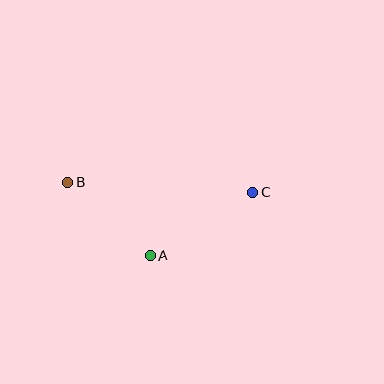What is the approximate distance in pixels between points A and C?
The distance between A and C is approximately 121 pixels.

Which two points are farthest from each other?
Points B and C are farthest from each other.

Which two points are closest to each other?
Points A and B are closest to each other.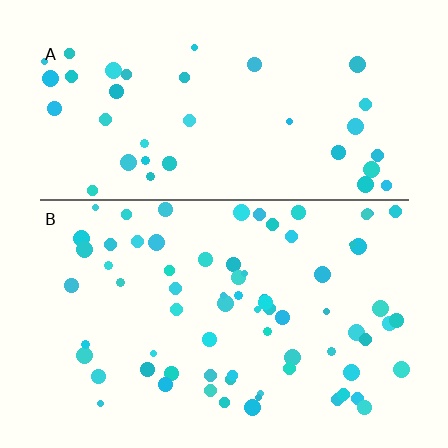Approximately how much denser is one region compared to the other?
Approximately 1.9× — region B over region A.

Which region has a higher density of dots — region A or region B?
B (the bottom).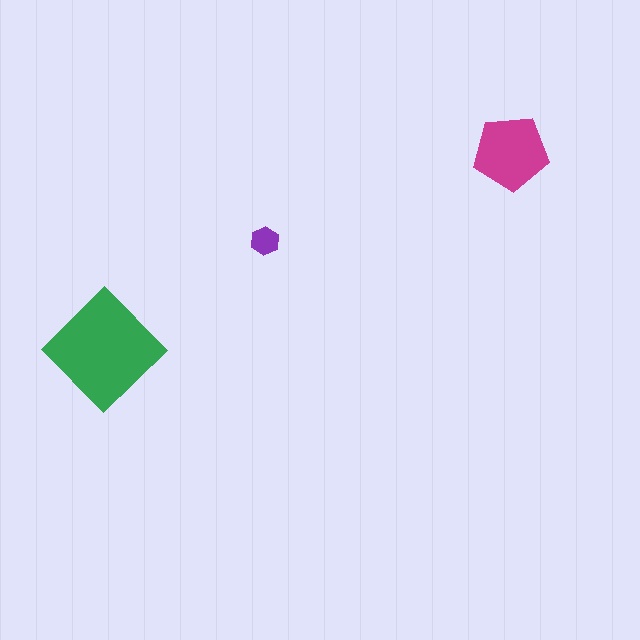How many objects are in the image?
There are 3 objects in the image.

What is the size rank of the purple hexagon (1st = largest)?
3rd.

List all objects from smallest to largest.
The purple hexagon, the magenta pentagon, the green diamond.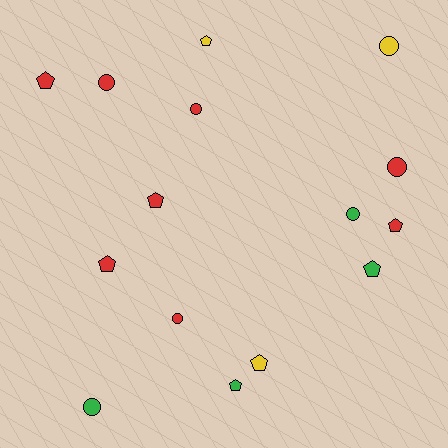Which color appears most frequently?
Red, with 8 objects.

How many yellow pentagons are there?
There are 2 yellow pentagons.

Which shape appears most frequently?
Pentagon, with 8 objects.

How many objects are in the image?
There are 15 objects.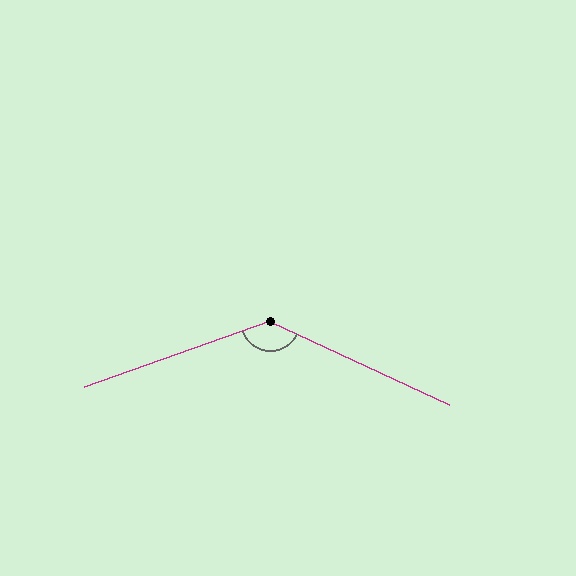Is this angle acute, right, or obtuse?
It is obtuse.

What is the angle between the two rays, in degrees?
Approximately 136 degrees.